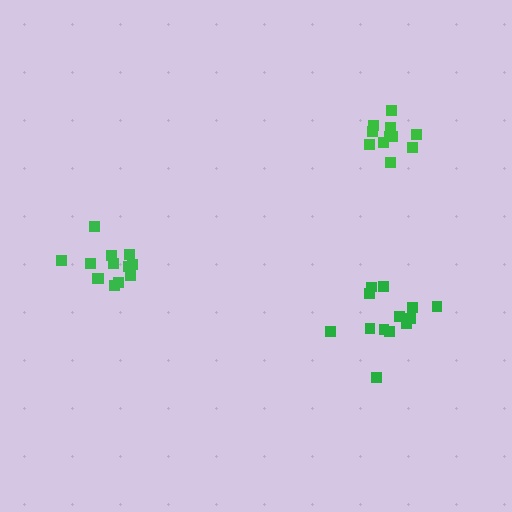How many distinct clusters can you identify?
There are 3 distinct clusters.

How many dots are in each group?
Group 1: 13 dots, Group 2: 11 dots, Group 3: 13 dots (37 total).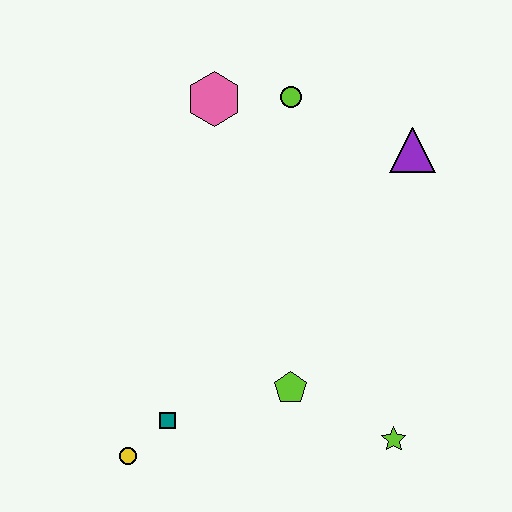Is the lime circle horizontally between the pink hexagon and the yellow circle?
No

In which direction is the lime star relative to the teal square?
The lime star is to the right of the teal square.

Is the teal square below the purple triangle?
Yes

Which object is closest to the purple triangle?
The lime circle is closest to the purple triangle.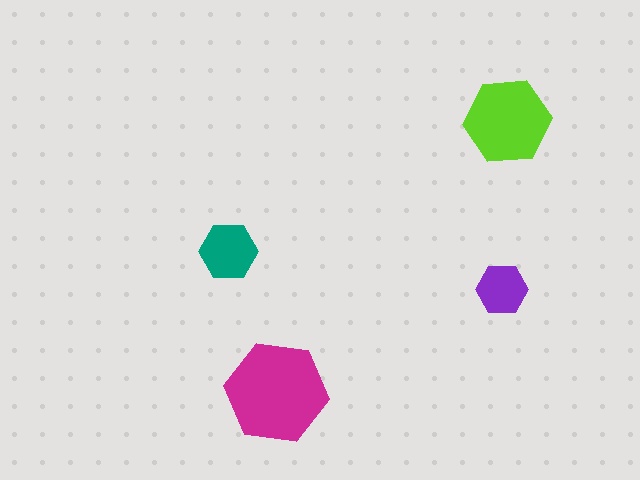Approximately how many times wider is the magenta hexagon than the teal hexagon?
About 2 times wider.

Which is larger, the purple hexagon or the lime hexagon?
The lime one.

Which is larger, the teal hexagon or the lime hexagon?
The lime one.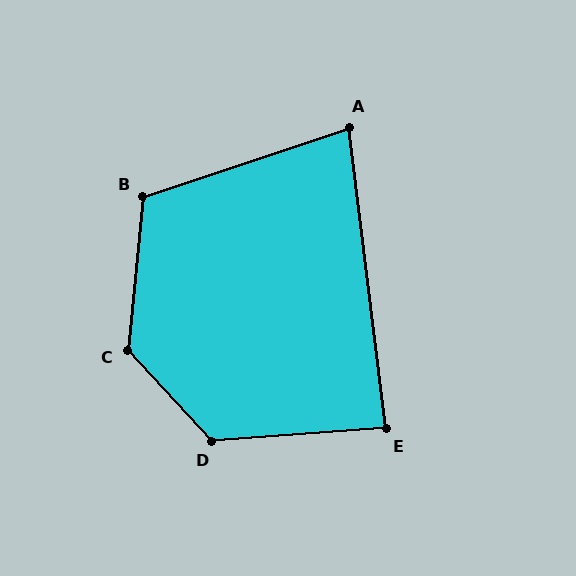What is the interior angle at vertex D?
Approximately 128 degrees (obtuse).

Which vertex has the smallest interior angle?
A, at approximately 79 degrees.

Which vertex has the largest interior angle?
C, at approximately 132 degrees.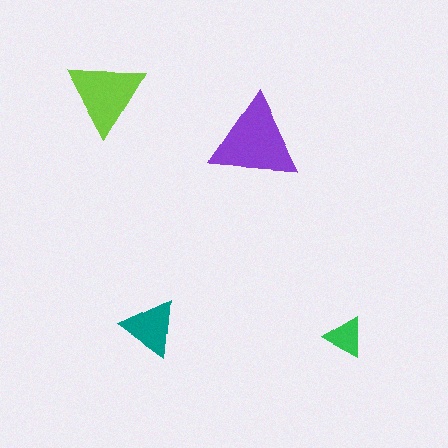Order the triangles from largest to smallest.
the purple one, the lime one, the teal one, the green one.